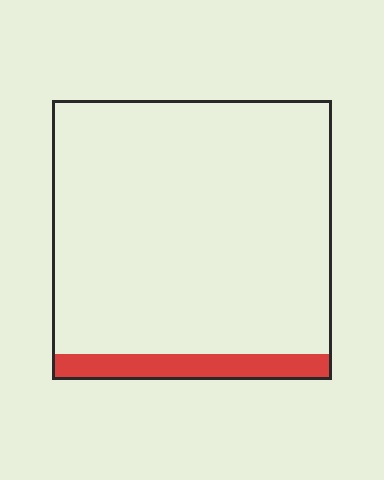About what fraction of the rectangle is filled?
About one tenth (1/10).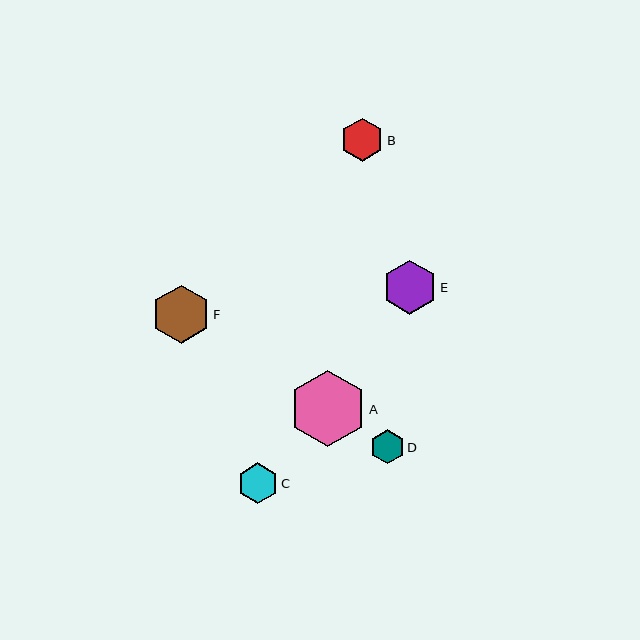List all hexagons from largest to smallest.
From largest to smallest: A, F, E, B, C, D.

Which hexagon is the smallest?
Hexagon D is the smallest with a size of approximately 34 pixels.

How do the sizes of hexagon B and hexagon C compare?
Hexagon B and hexagon C are approximately the same size.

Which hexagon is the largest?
Hexagon A is the largest with a size of approximately 77 pixels.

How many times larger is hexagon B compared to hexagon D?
Hexagon B is approximately 1.3 times the size of hexagon D.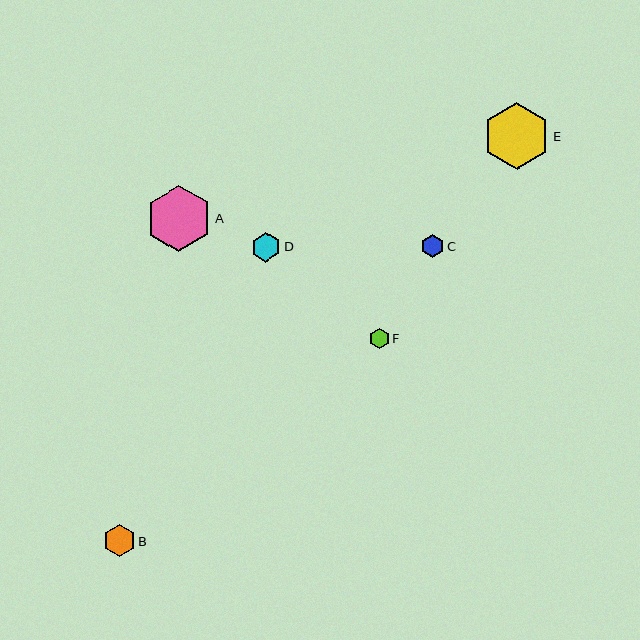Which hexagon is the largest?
Hexagon E is the largest with a size of approximately 67 pixels.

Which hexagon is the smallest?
Hexagon F is the smallest with a size of approximately 20 pixels.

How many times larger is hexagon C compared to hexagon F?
Hexagon C is approximately 1.1 times the size of hexagon F.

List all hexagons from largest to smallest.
From largest to smallest: E, A, B, D, C, F.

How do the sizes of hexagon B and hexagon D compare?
Hexagon B and hexagon D are approximately the same size.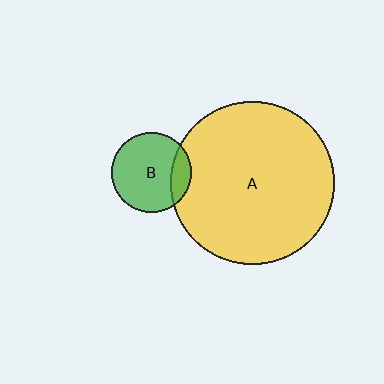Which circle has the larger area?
Circle A (yellow).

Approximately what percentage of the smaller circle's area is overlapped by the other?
Approximately 15%.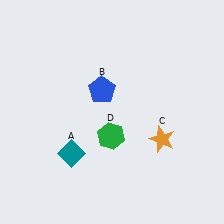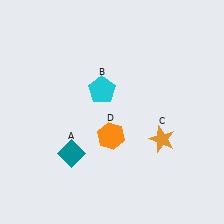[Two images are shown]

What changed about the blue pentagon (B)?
In Image 1, B is blue. In Image 2, it changed to cyan.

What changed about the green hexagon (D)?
In Image 1, D is green. In Image 2, it changed to orange.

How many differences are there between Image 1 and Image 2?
There are 2 differences between the two images.